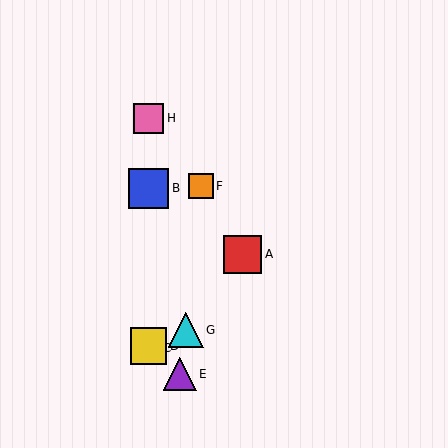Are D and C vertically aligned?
Yes, both are at x≈149.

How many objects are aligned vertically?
4 objects (B, C, D, H) are aligned vertically.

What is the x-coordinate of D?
Object D is at x≈149.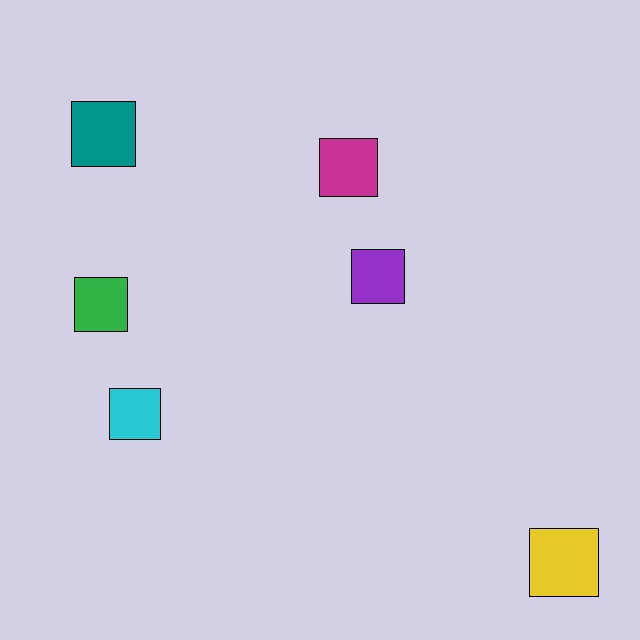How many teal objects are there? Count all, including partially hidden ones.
There is 1 teal object.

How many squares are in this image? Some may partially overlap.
There are 6 squares.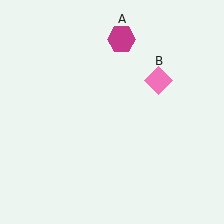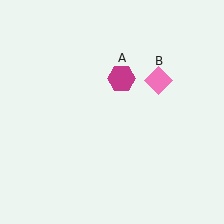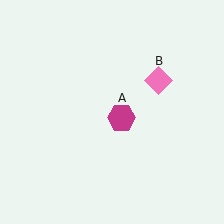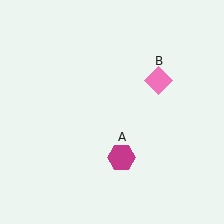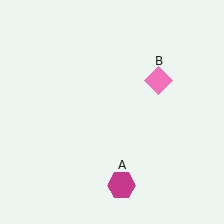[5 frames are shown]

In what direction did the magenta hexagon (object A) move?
The magenta hexagon (object A) moved down.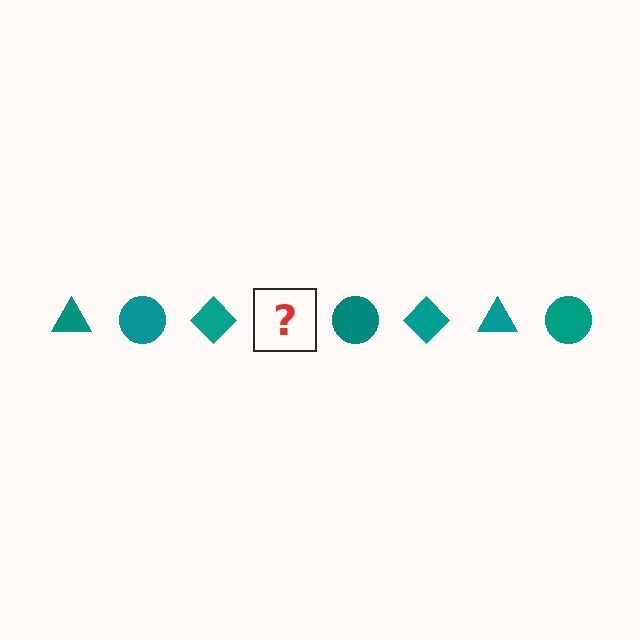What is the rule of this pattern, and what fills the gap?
The rule is that the pattern cycles through triangle, circle, diamond shapes in teal. The gap should be filled with a teal triangle.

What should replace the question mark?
The question mark should be replaced with a teal triangle.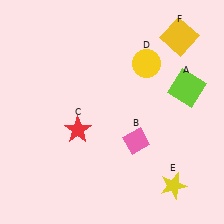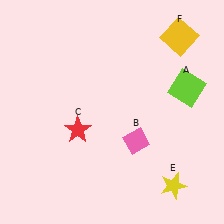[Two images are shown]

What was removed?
The yellow circle (D) was removed in Image 2.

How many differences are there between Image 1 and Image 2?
There is 1 difference between the two images.